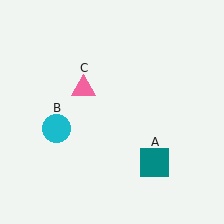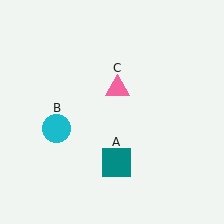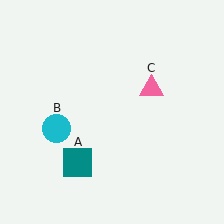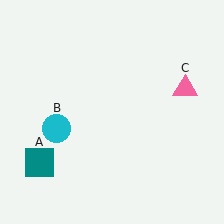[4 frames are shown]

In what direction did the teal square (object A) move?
The teal square (object A) moved left.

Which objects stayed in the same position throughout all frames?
Cyan circle (object B) remained stationary.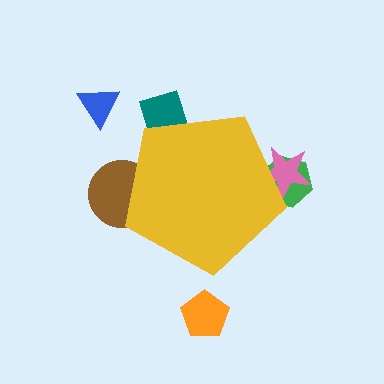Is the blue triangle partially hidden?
No, the blue triangle is fully visible.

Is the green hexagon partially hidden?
Yes, the green hexagon is partially hidden behind the yellow pentagon.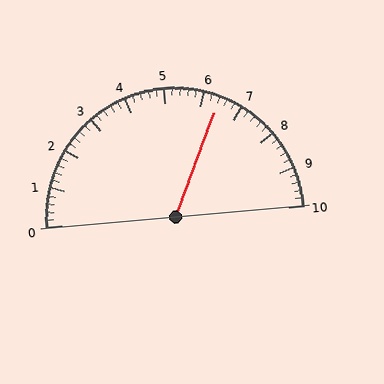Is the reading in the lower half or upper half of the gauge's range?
The reading is in the upper half of the range (0 to 10).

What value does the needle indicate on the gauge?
The needle indicates approximately 6.4.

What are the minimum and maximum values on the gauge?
The gauge ranges from 0 to 10.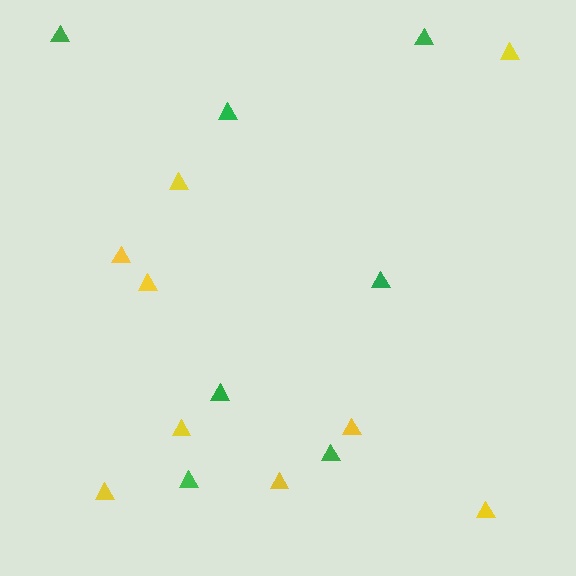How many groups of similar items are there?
There are 2 groups: one group of green triangles (7) and one group of yellow triangles (9).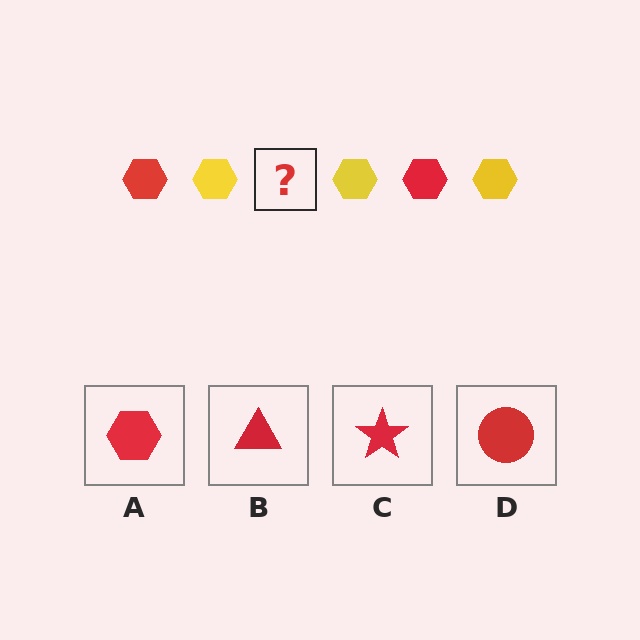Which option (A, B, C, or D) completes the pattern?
A.